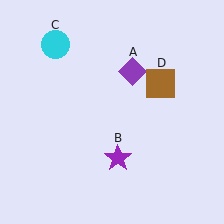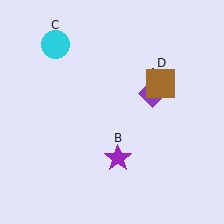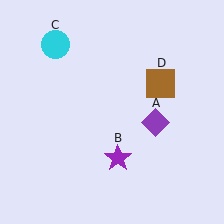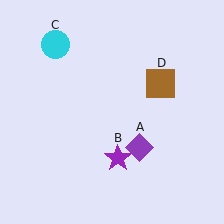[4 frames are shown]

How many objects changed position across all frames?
1 object changed position: purple diamond (object A).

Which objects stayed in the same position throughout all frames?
Purple star (object B) and cyan circle (object C) and brown square (object D) remained stationary.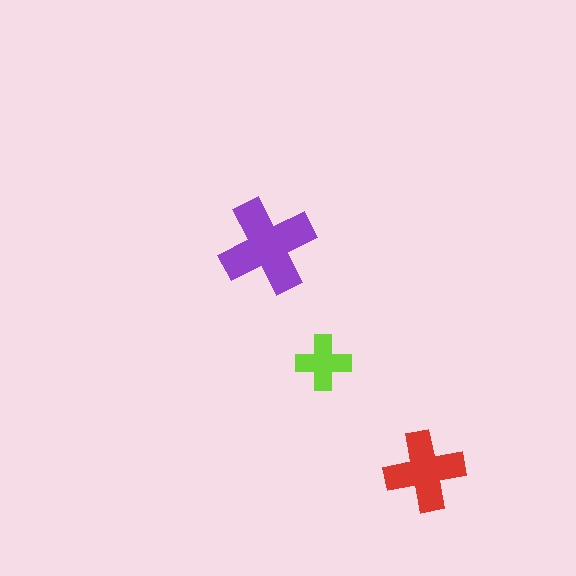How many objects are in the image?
There are 3 objects in the image.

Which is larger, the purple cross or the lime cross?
The purple one.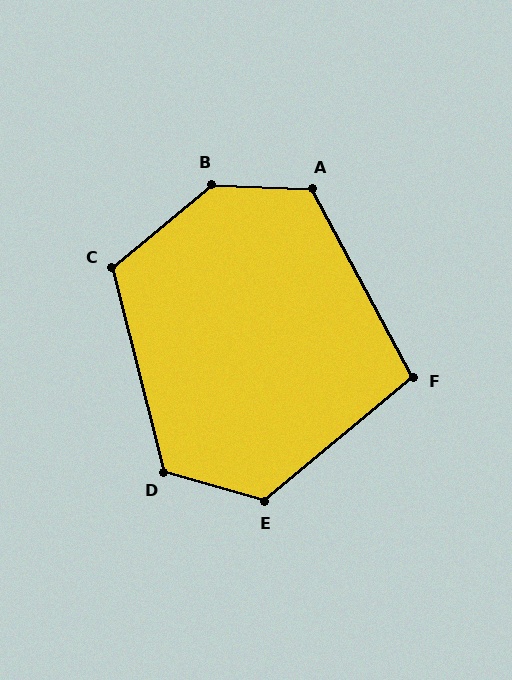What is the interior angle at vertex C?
Approximately 115 degrees (obtuse).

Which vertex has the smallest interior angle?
F, at approximately 102 degrees.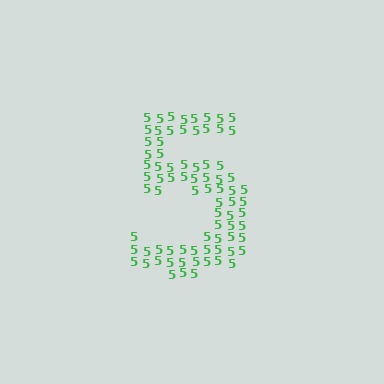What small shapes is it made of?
It is made of small digit 5's.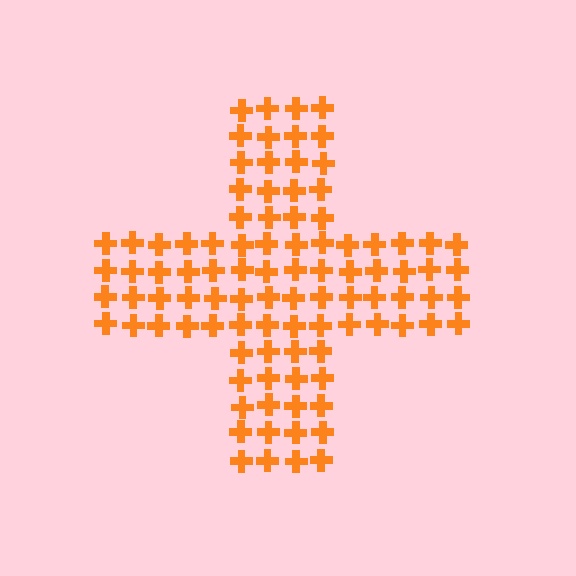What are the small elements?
The small elements are crosses.